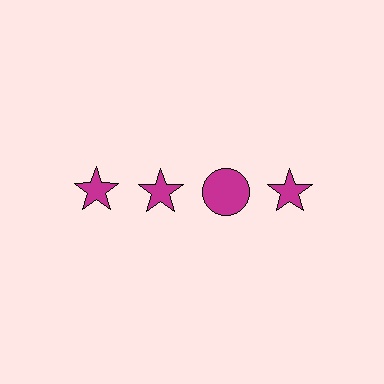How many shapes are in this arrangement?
There are 4 shapes arranged in a grid pattern.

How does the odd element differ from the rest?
It has a different shape: circle instead of star.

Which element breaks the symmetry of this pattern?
The magenta circle in the top row, center column breaks the symmetry. All other shapes are magenta stars.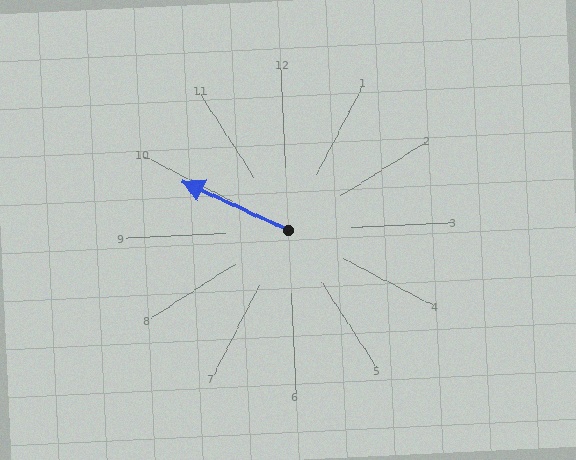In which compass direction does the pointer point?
Northwest.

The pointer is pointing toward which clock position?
Roughly 10 o'clock.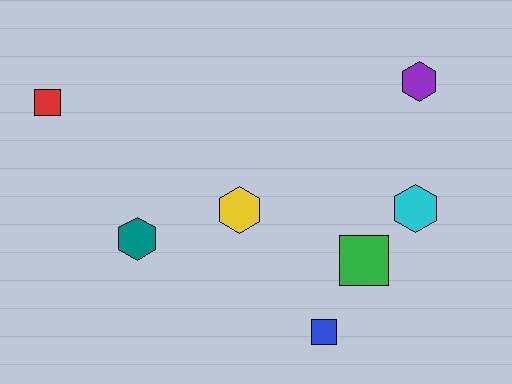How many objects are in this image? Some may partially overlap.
There are 7 objects.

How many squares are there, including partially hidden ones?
There are 3 squares.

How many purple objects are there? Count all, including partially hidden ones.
There is 1 purple object.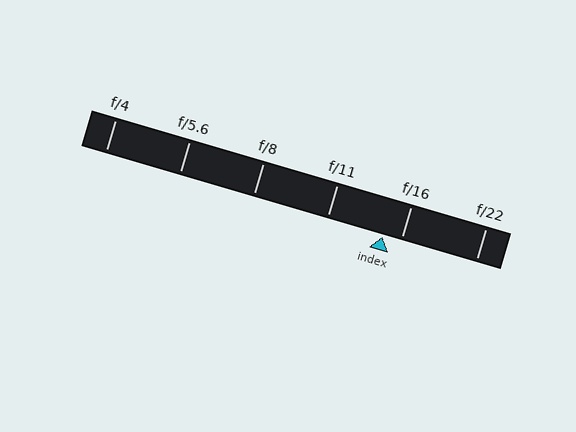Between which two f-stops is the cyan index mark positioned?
The index mark is between f/11 and f/16.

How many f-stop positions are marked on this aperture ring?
There are 6 f-stop positions marked.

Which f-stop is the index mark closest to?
The index mark is closest to f/16.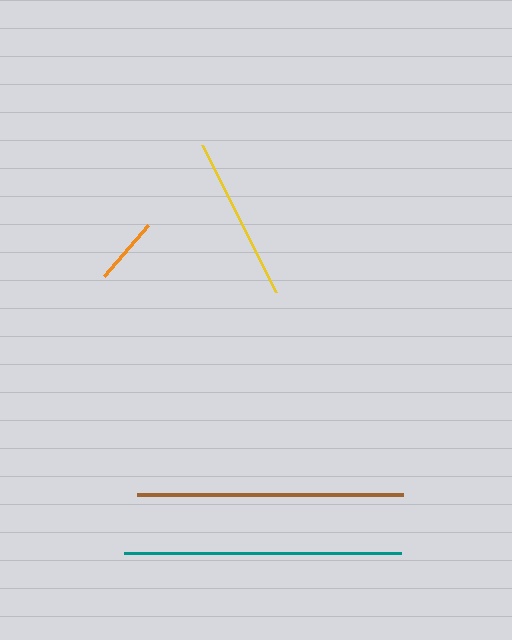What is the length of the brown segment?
The brown segment is approximately 266 pixels long.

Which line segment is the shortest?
The orange line is the shortest at approximately 67 pixels.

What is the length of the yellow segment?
The yellow segment is approximately 165 pixels long.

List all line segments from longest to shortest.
From longest to shortest: teal, brown, yellow, orange.